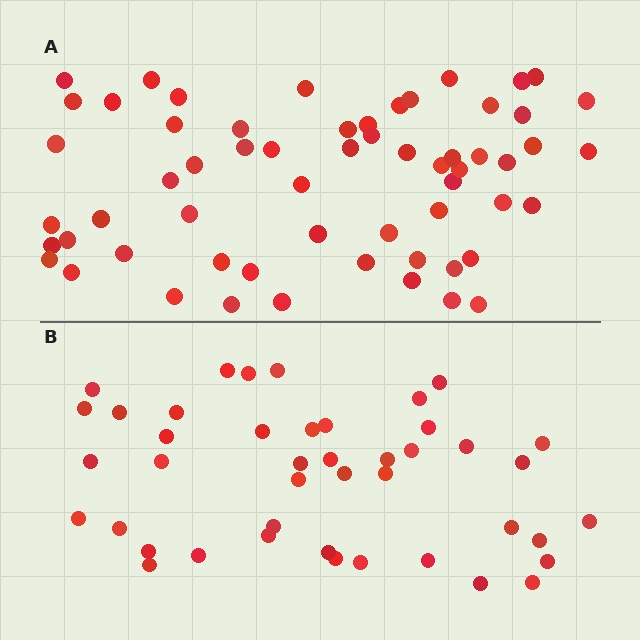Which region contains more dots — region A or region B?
Region A (the top region) has more dots.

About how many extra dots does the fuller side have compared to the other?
Region A has approximately 15 more dots than region B.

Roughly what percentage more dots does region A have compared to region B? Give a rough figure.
About 40% more.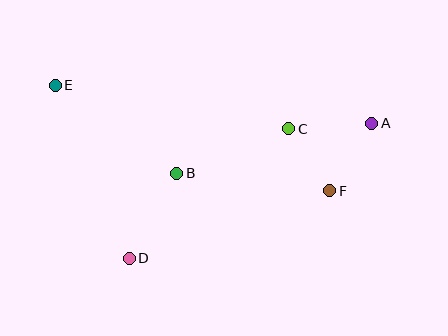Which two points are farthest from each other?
Points A and E are farthest from each other.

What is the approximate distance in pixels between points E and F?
The distance between E and F is approximately 294 pixels.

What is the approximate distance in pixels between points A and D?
The distance between A and D is approximately 277 pixels.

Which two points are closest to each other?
Points C and F are closest to each other.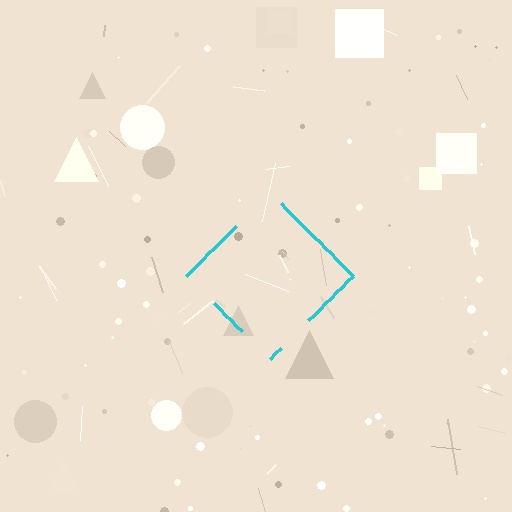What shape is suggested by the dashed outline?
The dashed outline suggests a diamond.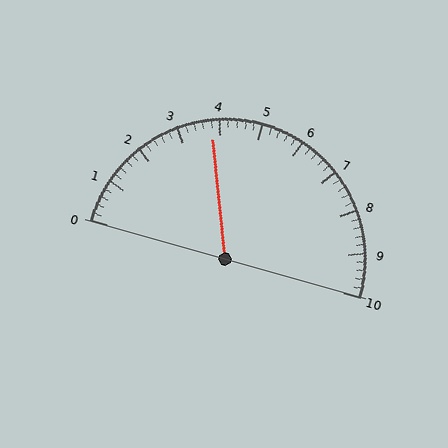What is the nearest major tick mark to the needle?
The nearest major tick mark is 4.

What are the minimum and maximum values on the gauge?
The gauge ranges from 0 to 10.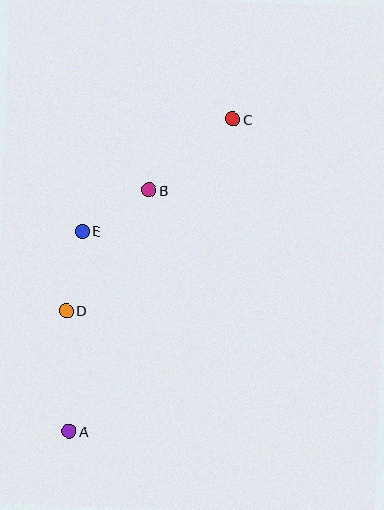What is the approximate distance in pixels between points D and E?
The distance between D and E is approximately 81 pixels.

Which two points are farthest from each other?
Points A and C are farthest from each other.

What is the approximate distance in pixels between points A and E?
The distance between A and E is approximately 200 pixels.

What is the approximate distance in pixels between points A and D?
The distance between A and D is approximately 121 pixels.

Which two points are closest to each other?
Points B and E are closest to each other.